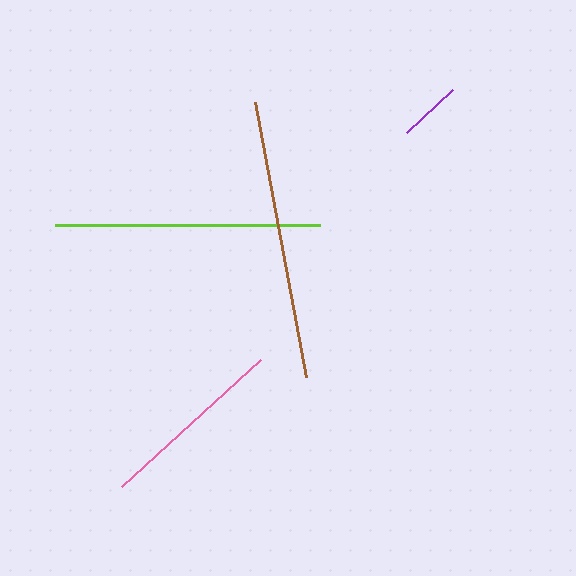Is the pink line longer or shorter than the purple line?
The pink line is longer than the purple line.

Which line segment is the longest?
The brown line is the longest at approximately 280 pixels.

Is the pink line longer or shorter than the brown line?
The brown line is longer than the pink line.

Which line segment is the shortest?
The purple line is the shortest at approximately 62 pixels.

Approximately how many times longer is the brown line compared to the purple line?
The brown line is approximately 4.5 times the length of the purple line.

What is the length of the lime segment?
The lime segment is approximately 265 pixels long.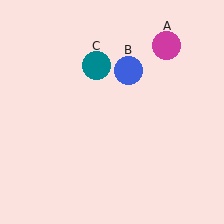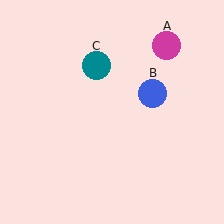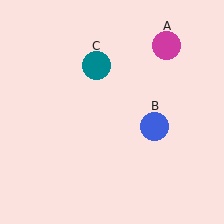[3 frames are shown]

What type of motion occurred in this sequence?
The blue circle (object B) rotated clockwise around the center of the scene.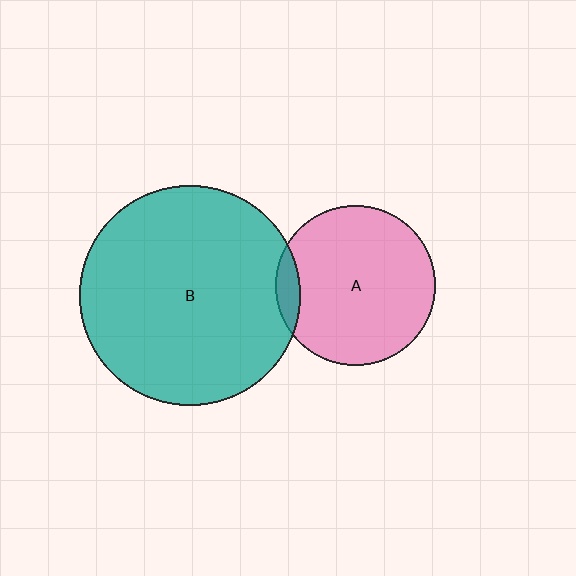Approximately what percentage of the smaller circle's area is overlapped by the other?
Approximately 10%.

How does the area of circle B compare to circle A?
Approximately 1.9 times.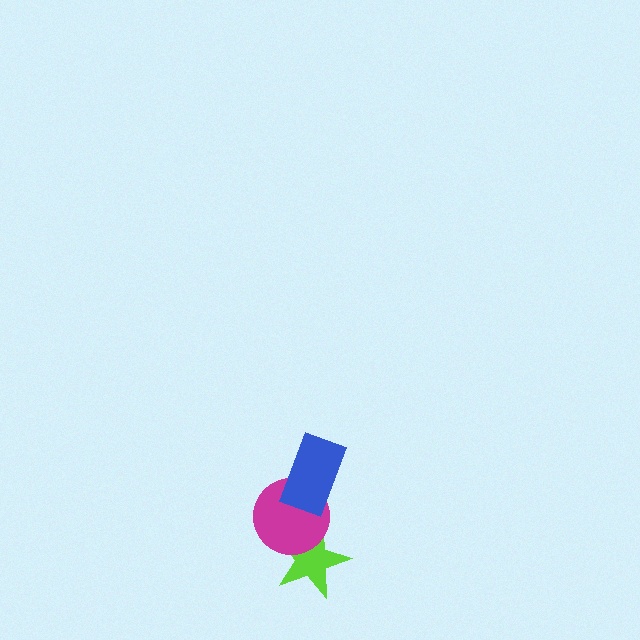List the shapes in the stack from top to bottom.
From top to bottom: the blue rectangle, the magenta circle, the lime star.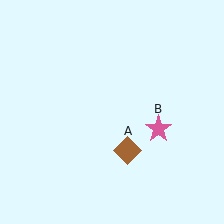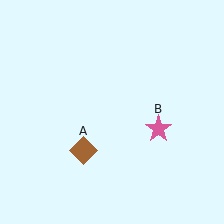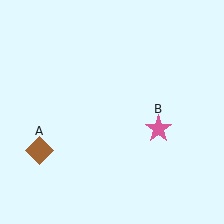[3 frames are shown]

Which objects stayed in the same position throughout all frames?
Pink star (object B) remained stationary.